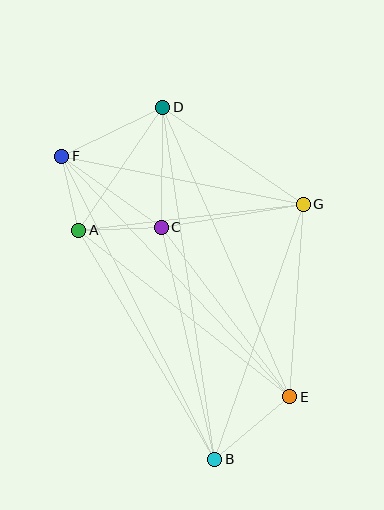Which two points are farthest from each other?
Points B and D are farthest from each other.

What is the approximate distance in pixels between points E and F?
The distance between E and F is approximately 331 pixels.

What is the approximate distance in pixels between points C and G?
The distance between C and G is approximately 144 pixels.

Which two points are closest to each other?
Points A and F are closest to each other.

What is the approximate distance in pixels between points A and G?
The distance between A and G is approximately 226 pixels.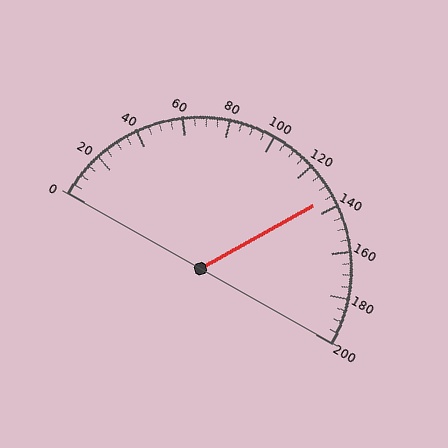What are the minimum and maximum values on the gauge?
The gauge ranges from 0 to 200.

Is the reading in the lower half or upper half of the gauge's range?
The reading is in the upper half of the range (0 to 200).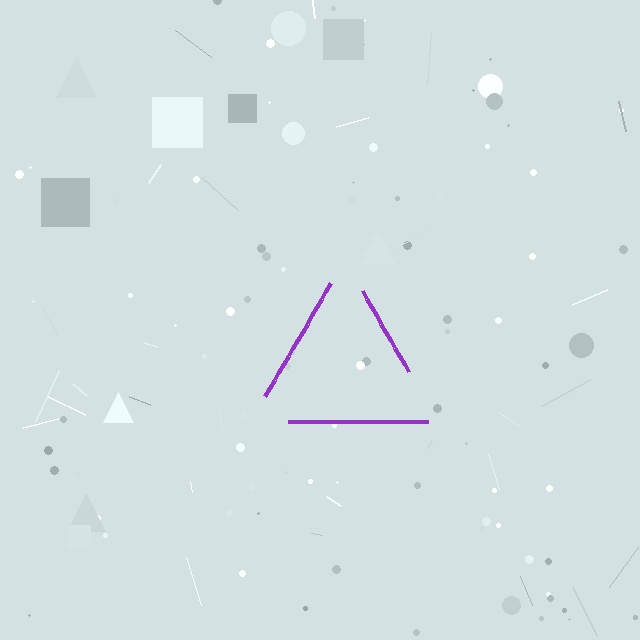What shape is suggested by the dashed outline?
The dashed outline suggests a triangle.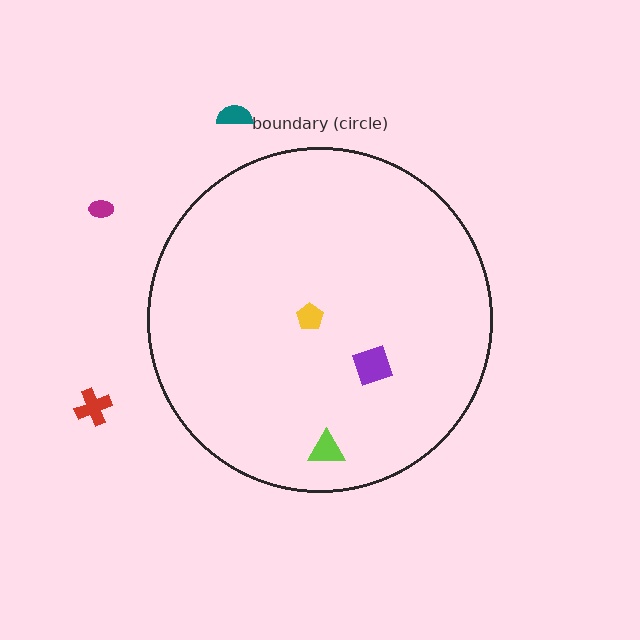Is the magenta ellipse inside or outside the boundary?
Outside.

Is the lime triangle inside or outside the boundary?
Inside.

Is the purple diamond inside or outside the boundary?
Inside.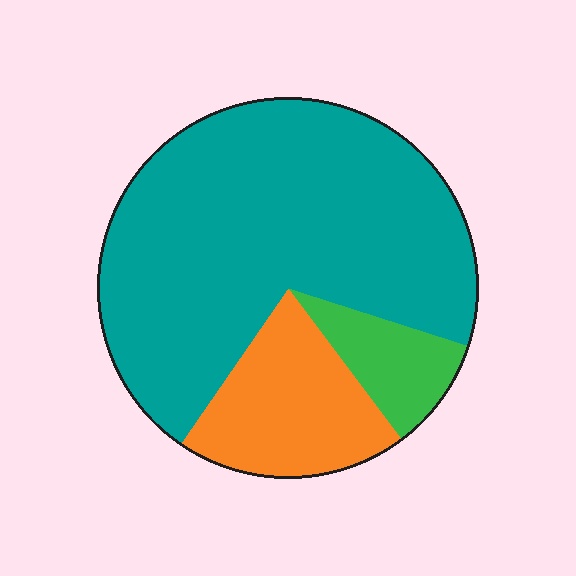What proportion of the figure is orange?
Orange covers roughly 20% of the figure.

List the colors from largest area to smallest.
From largest to smallest: teal, orange, green.